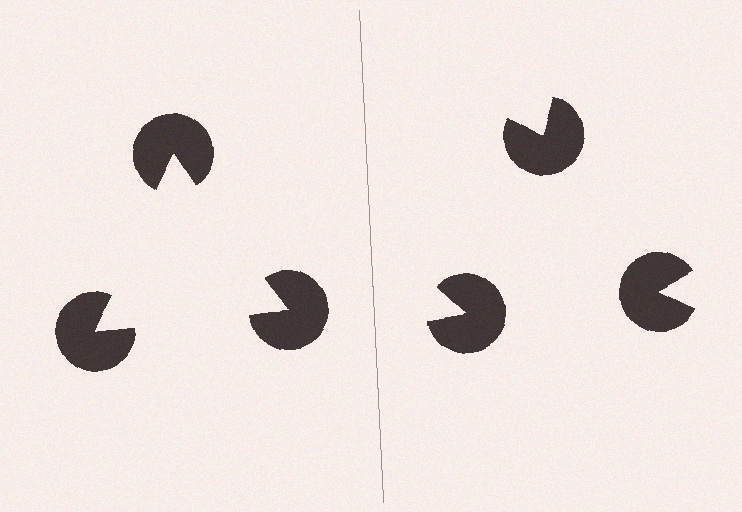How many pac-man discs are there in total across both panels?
6 — 3 on each side.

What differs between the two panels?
The pac-man discs are positioned identically on both sides; only the wedge orientations differ. On the left they align to a triangle; on the right they are misaligned.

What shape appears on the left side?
An illusory triangle.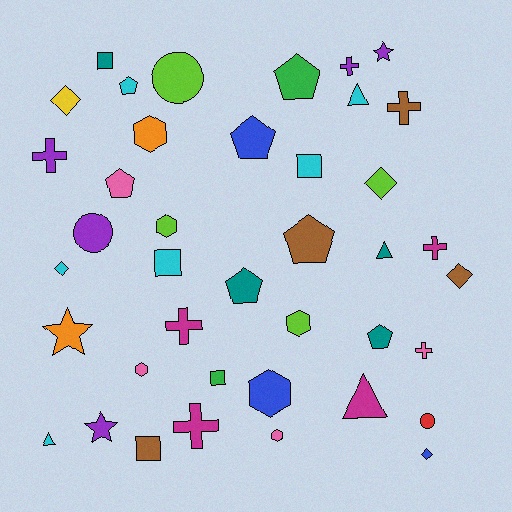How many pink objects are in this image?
There are 4 pink objects.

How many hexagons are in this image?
There are 6 hexagons.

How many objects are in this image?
There are 40 objects.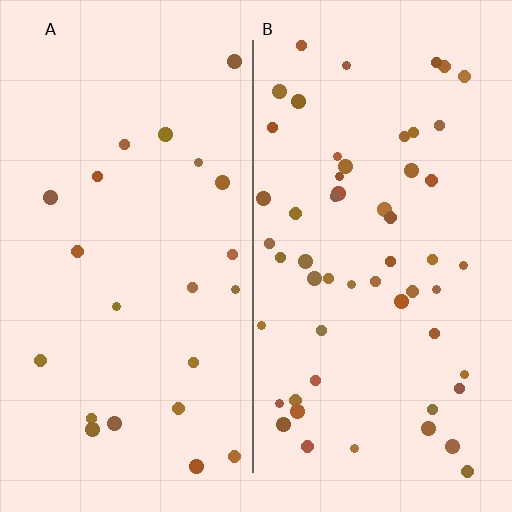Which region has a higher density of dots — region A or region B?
B (the right).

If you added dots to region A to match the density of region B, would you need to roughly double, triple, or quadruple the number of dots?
Approximately triple.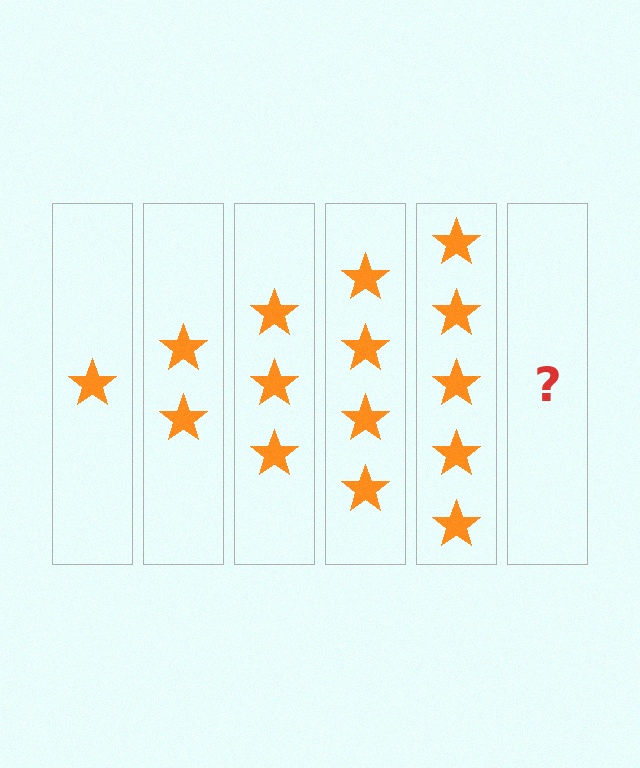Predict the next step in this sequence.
The next step is 6 stars.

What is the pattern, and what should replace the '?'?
The pattern is that each step adds one more star. The '?' should be 6 stars.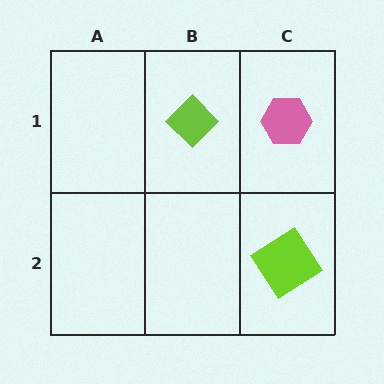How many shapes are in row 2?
1 shape.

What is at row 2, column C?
A lime diamond.